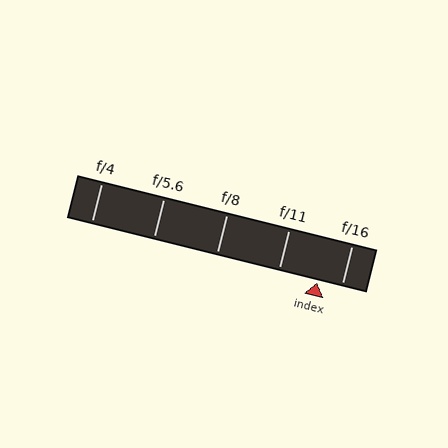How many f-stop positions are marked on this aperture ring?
There are 5 f-stop positions marked.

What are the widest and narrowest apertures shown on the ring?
The widest aperture shown is f/4 and the narrowest is f/16.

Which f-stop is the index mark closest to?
The index mark is closest to f/16.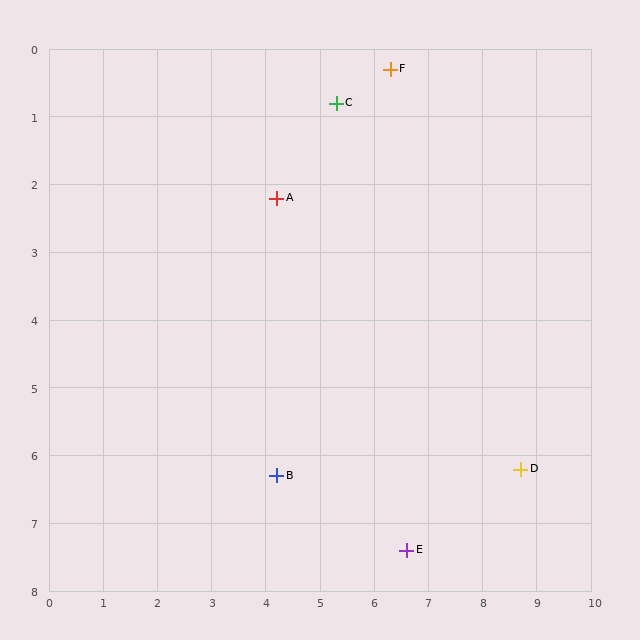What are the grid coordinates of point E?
Point E is at approximately (6.6, 7.4).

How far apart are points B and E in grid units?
Points B and E are about 2.6 grid units apart.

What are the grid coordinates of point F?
Point F is at approximately (6.3, 0.3).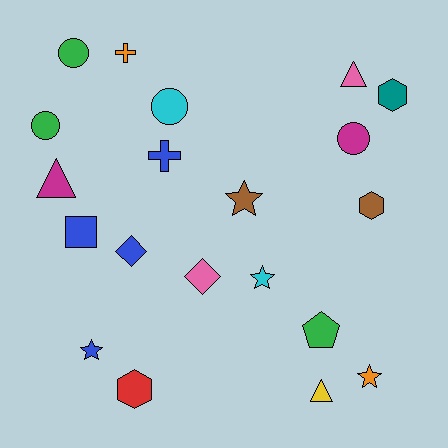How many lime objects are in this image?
There are no lime objects.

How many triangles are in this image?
There are 3 triangles.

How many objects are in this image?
There are 20 objects.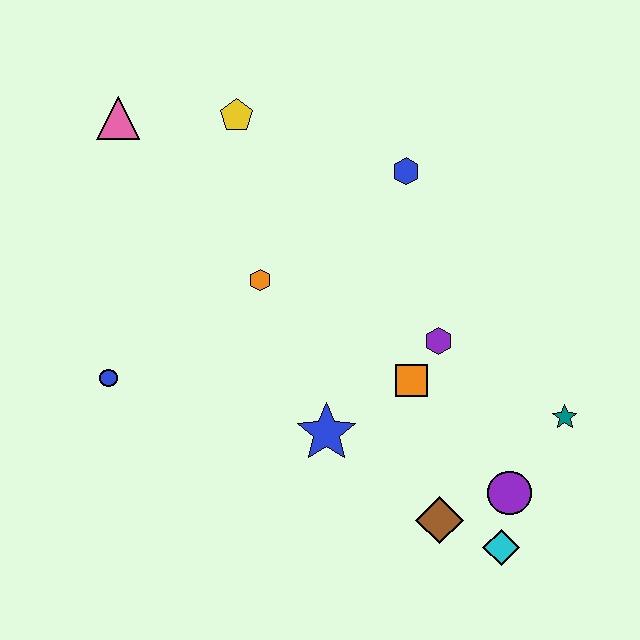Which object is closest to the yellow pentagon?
The pink triangle is closest to the yellow pentagon.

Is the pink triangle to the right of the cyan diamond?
No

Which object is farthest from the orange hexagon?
The cyan diamond is farthest from the orange hexagon.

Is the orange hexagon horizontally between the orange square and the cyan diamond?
No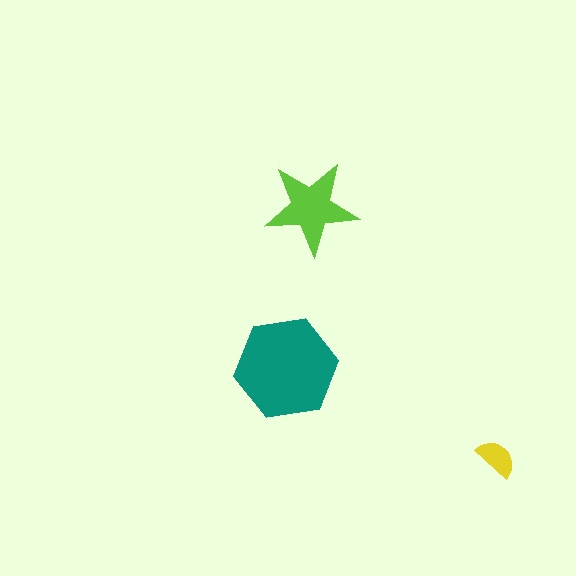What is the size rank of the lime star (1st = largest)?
2nd.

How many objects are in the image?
There are 3 objects in the image.